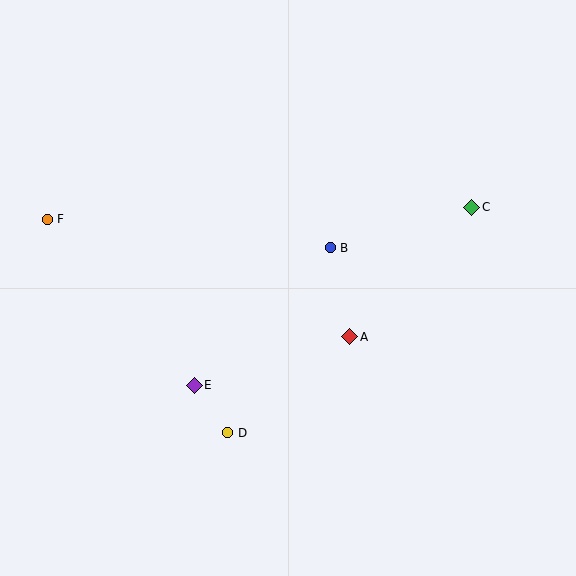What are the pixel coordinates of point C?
Point C is at (472, 207).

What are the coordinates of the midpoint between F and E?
The midpoint between F and E is at (121, 302).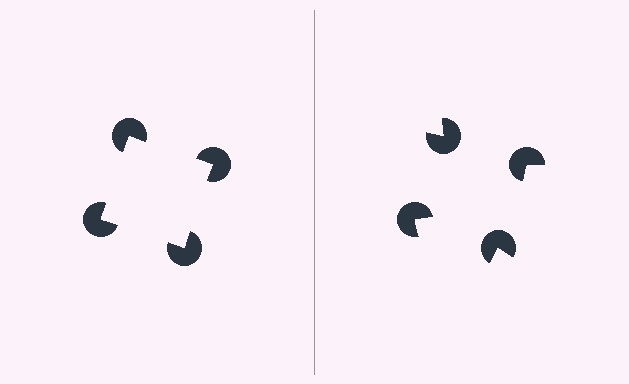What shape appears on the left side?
An illusory square.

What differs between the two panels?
The pac-man discs are positioned identically on both sides; only the wedge orientations differ. On the left they align to a square; on the right they are misaligned.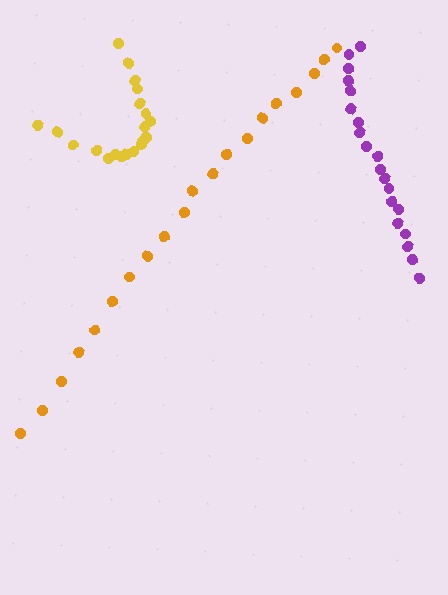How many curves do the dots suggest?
There are 3 distinct paths.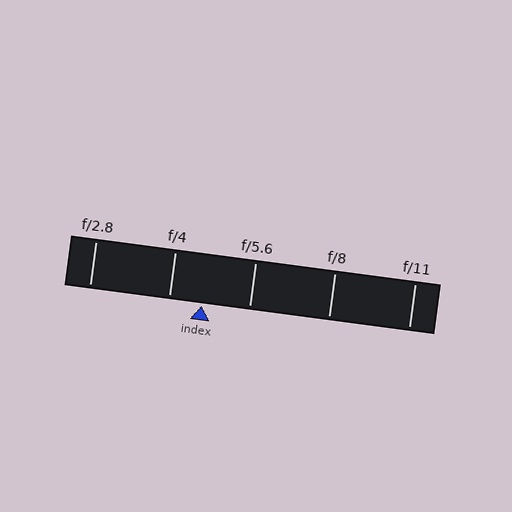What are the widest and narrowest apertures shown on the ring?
The widest aperture shown is f/2.8 and the narrowest is f/11.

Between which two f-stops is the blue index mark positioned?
The index mark is between f/4 and f/5.6.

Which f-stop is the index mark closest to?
The index mark is closest to f/4.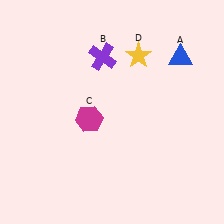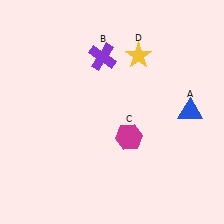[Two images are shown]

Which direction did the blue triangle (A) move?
The blue triangle (A) moved down.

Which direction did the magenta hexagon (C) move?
The magenta hexagon (C) moved right.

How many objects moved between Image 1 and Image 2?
2 objects moved between the two images.